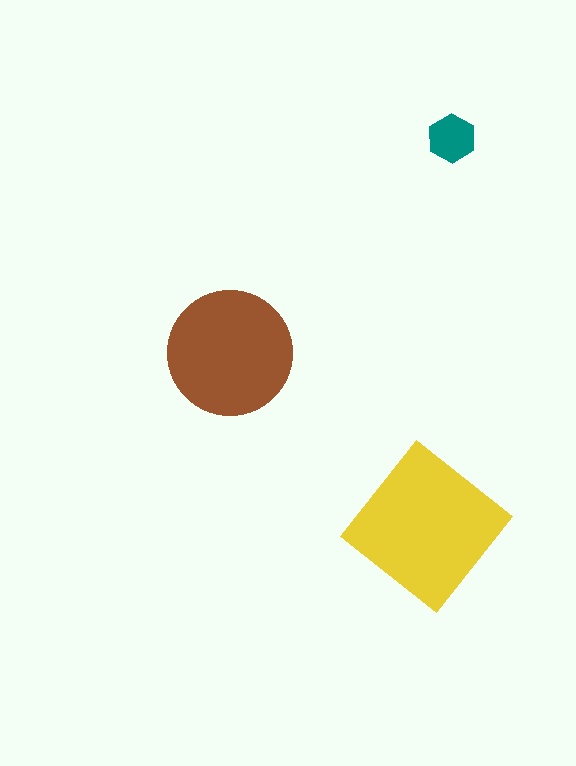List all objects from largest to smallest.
The yellow diamond, the brown circle, the teal hexagon.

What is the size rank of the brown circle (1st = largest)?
2nd.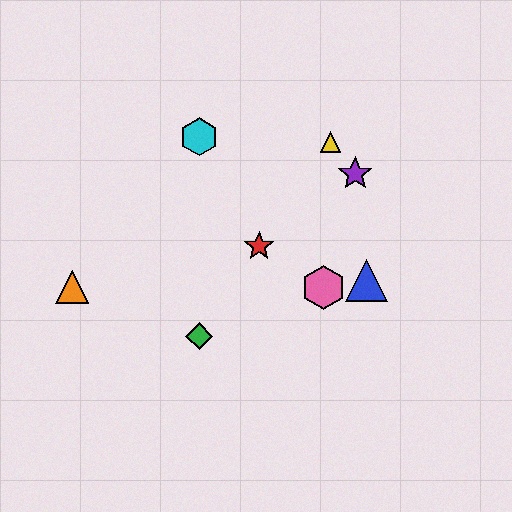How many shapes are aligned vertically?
2 shapes (the green diamond, the cyan hexagon) are aligned vertically.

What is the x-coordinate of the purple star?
The purple star is at x≈355.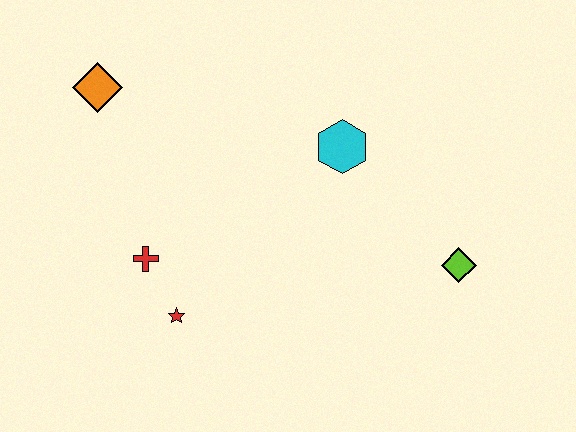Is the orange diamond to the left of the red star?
Yes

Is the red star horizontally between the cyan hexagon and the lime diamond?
No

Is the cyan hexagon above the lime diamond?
Yes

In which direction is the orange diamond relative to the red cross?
The orange diamond is above the red cross.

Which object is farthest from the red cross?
The lime diamond is farthest from the red cross.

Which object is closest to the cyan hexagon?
The lime diamond is closest to the cyan hexagon.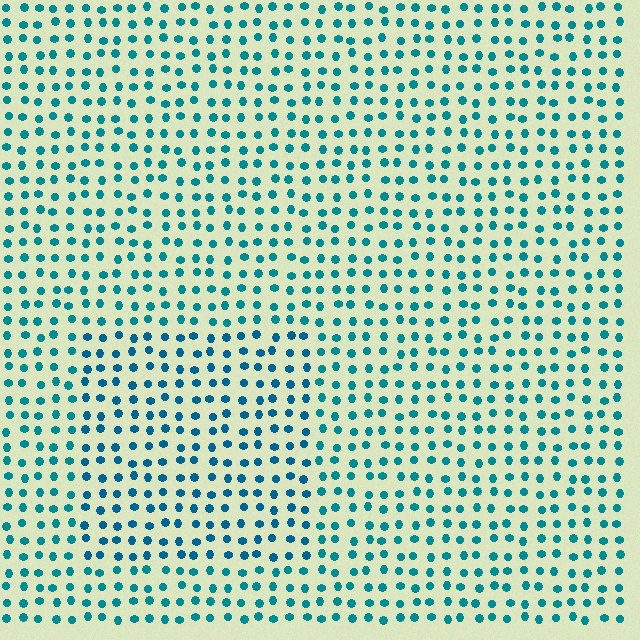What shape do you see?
I see a rectangle.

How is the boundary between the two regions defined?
The boundary is defined purely by a slight shift in hue (about 16 degrees). Spacing, size, and orientation are identical on both sides.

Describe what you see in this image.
The image is filled with small teal elements in a uniform arrangement. A rectangle-shaped region is visible where the elements are tinted to a slightly different hue, forming a subtle color boundary.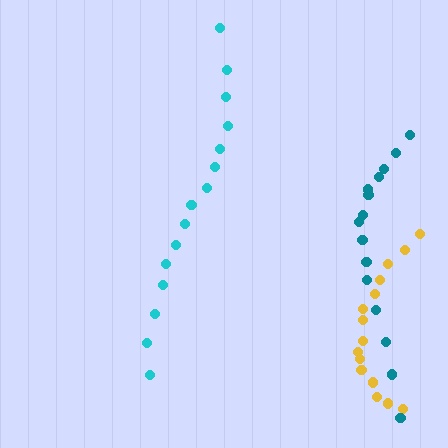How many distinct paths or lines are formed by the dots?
There are 3 distinct paths.